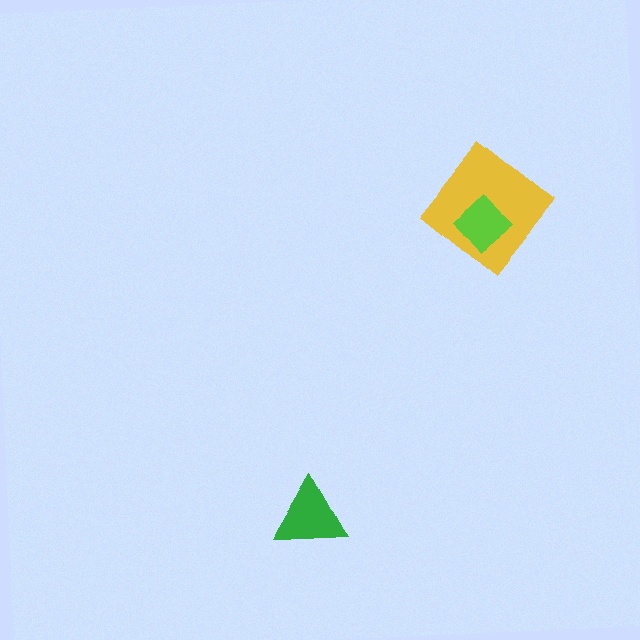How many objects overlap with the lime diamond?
1 object overlaps with the lime diamond.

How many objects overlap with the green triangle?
0 objects overlap with the green triangle.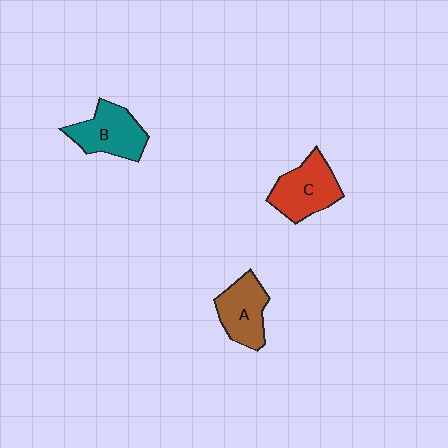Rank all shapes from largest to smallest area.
From largest to smallest: C (red), B (teal), A (brown).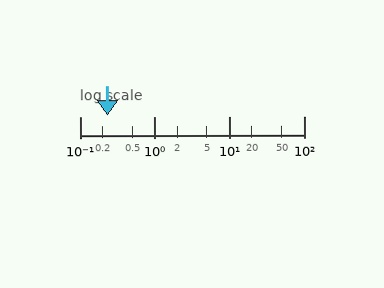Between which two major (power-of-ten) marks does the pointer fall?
The pointer is between 0.1 and 1.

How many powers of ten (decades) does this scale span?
The scale spans 3 decades, from 0.1 to 100.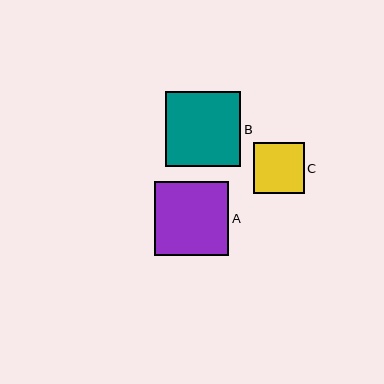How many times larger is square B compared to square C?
Square B is approximately 1.5 times the size of square C.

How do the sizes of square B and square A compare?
Square B and square A are approximately the same size.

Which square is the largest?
Square B is the largest with a size of approximately 75 pixels.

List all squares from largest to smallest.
From largest to smallest: B, A, C.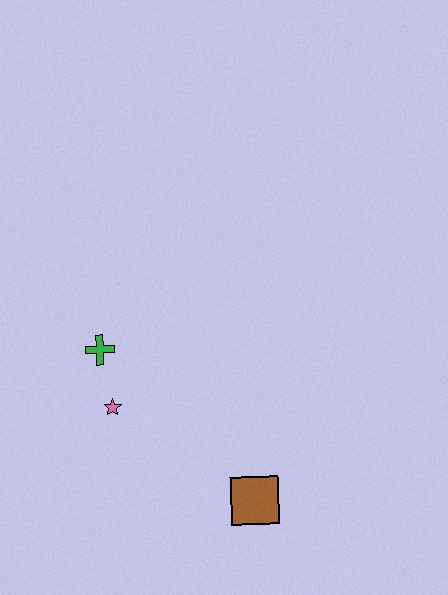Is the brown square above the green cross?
No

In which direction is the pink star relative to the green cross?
The pink star is below the green cross.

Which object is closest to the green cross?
The pink star is closest to the green cross.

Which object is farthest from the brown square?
The green cross is farthest from the brown square.